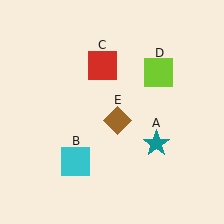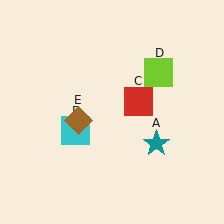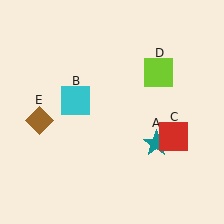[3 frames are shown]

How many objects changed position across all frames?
3 objects changed position: cyan square (object B), red square (object C), brown diamond (object E).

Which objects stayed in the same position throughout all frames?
Teal star (object A) and lime square (object D) remained stationary.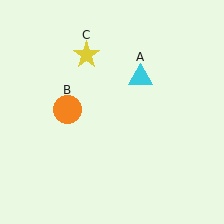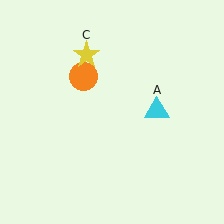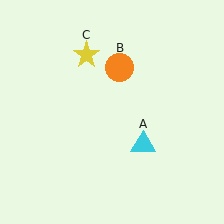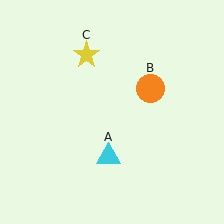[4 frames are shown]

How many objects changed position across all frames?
2 objects changed position: cyan triangle (object A), orange circle (object B).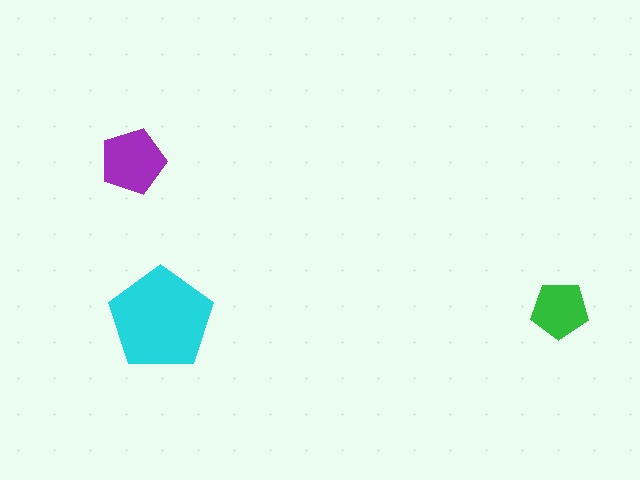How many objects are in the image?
There are 3 objects in the image.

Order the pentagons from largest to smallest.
the cyan one, the purple one, the green one.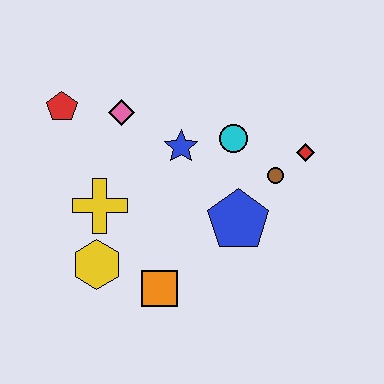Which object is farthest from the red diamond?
The red pentagon is farthest from the red diamond.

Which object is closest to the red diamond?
The brown circle is closest to the red diamond.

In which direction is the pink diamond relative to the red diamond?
The pink diamond is to the left of the red diamond.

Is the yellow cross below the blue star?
Yes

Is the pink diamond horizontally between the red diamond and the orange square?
No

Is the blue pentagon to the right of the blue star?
Yes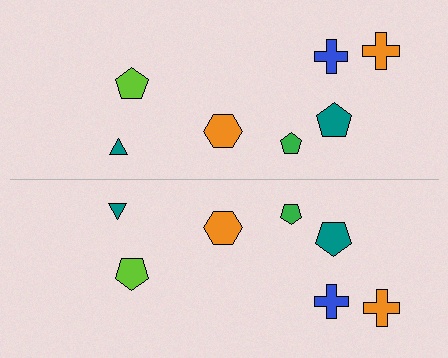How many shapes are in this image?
There are 14 shapes in this image.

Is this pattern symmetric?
Yes, this pattern has bilateral (reflection) symmetry.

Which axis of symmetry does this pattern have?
The pattern has a horizontal axis of symmetry running through the center of the image.